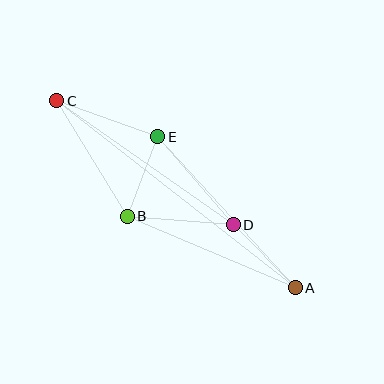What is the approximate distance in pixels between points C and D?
The distance between C and D is approximately 216 pixels.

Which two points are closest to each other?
Points B and E are closest to each other.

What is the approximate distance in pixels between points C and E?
The distance between C and E is approximately 107 pixels.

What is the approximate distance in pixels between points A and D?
The distance between A and D is approximately 88 pixels.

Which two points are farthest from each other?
Points A and C are farthest from each other.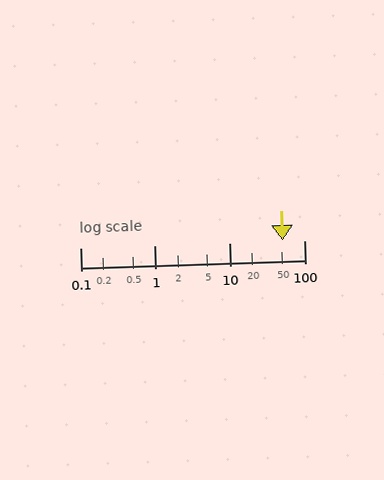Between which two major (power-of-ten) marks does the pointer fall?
The pointer is between 10 and 100.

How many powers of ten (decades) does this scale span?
The scale spans 3 decades, from 0.1 to 100.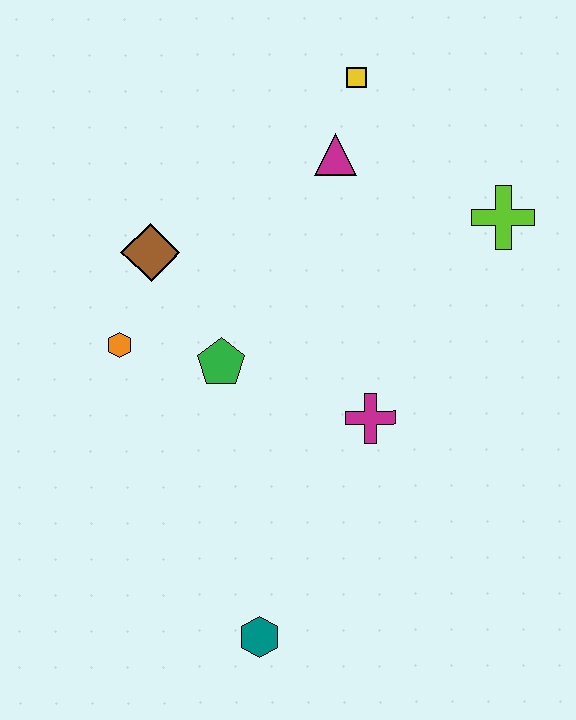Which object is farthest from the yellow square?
The teal hexagon is farthest from the yellow square.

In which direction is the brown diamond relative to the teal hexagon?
The brown diamond is above the teal hexagon.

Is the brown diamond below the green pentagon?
No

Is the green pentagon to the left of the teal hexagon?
Yes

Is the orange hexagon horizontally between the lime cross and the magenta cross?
No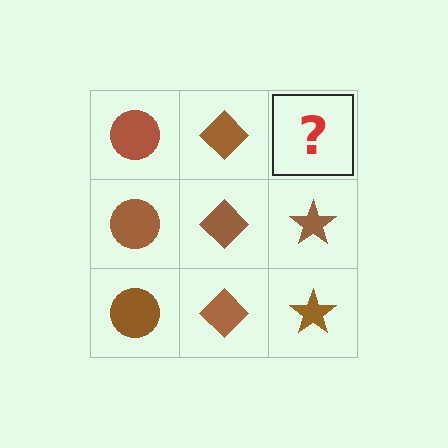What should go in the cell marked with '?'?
The missing cell should contain a brown star.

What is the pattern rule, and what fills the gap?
The rule is that each column has a consistent shape. The gap should be filled with a brown star.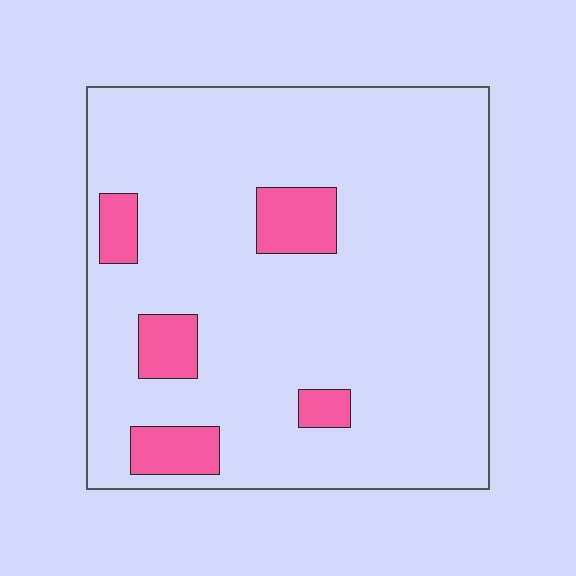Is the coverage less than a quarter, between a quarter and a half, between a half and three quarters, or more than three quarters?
Less than a quarter.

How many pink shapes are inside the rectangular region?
5.